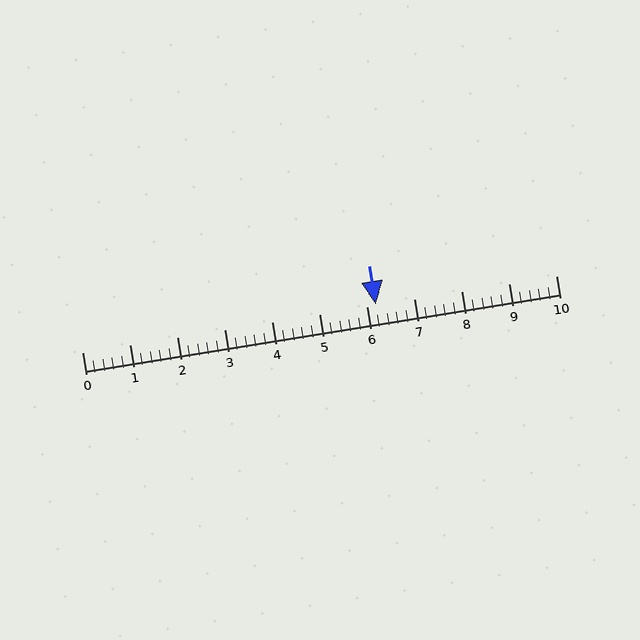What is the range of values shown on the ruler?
The ruler shows values from 0 to 10.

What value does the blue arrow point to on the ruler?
The blue arrow points to approximately 6.2.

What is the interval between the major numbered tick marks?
The major tick marks are spaced 1 units apart.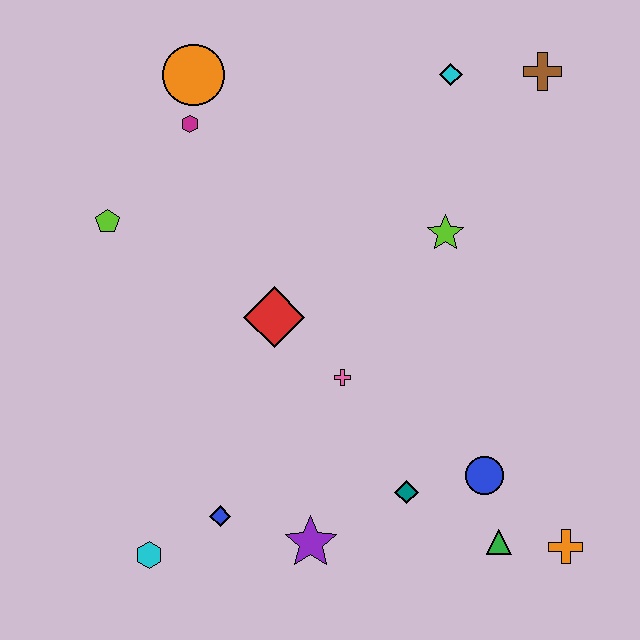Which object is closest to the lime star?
The cyan diamond is closest to the lime star.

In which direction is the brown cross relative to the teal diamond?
The brown cross is above the teal diamond.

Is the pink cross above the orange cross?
Yes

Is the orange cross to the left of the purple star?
No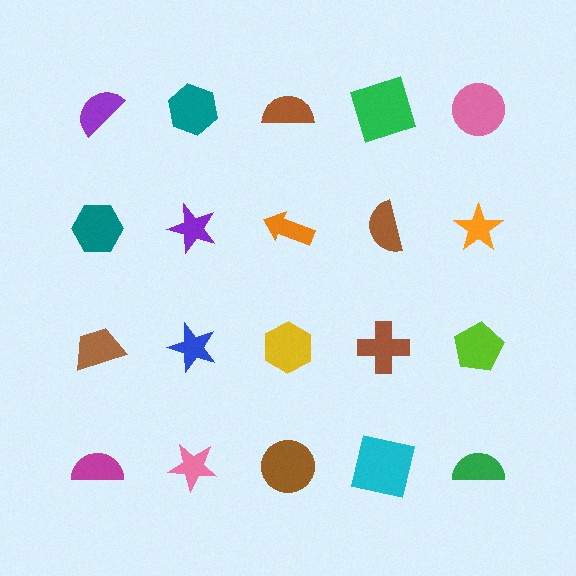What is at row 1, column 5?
A pink circle.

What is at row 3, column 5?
A lime pentagon.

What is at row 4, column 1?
A magenta semicircle.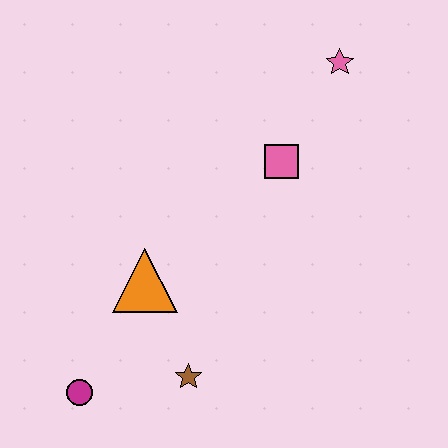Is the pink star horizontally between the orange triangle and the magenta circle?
No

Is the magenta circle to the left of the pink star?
Yes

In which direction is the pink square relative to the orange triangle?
The pink square is to the right of the orange triangle.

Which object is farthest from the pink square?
The magenta circle is farthest from the pink square.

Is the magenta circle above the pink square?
No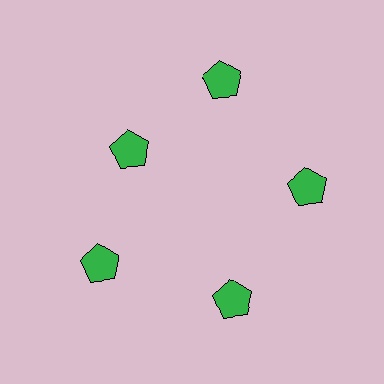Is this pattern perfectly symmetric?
No. The 5 green pentagons are arranged in a ring, but one element near the 10 o'clock position is pulled inward toward the center, breaking the 5-fold rotational symmetry.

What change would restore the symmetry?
The symmetry would be restored by moving it outward, back onto the ring so that all 5 pentagons sit at equal angles and equal distance from the center.